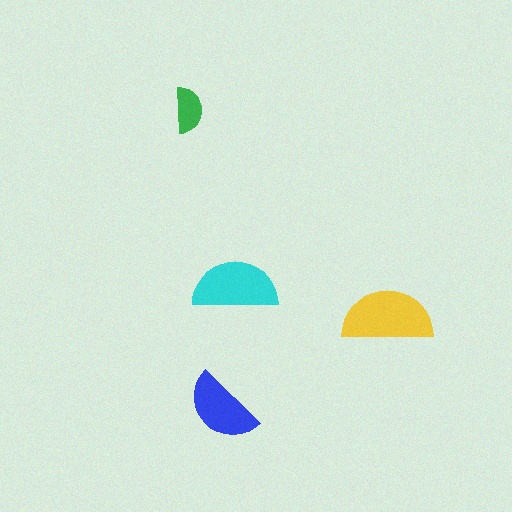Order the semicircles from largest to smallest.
the yellow one, the cyan one, the blue one, the green one.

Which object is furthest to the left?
The green semicircle is leftmost.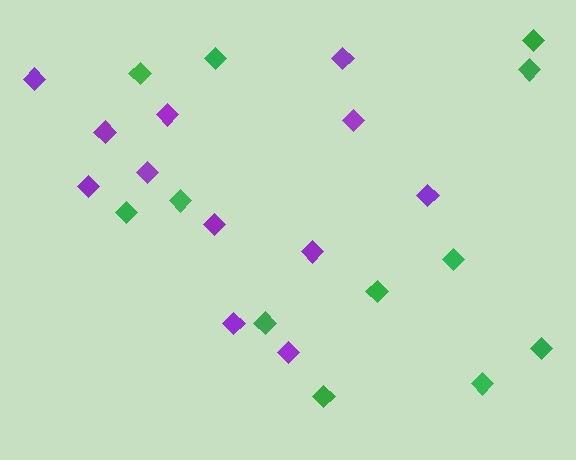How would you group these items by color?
There are 2 groups: one group of purple diamonds (12) and one group of green diamonds (12).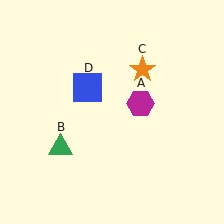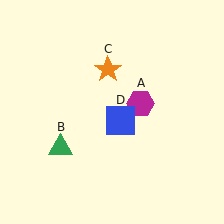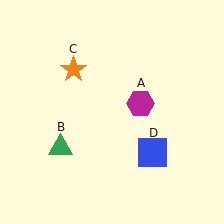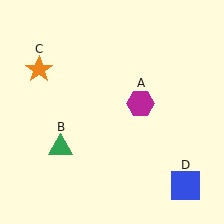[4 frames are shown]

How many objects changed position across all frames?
2 objects changed position: orange star (object C), blue square (object D).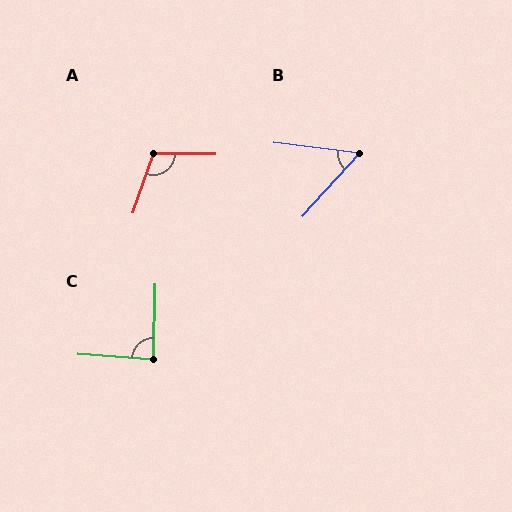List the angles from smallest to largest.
B (55°), C (87°), A (108°).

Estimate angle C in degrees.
Approximately 87 degrees.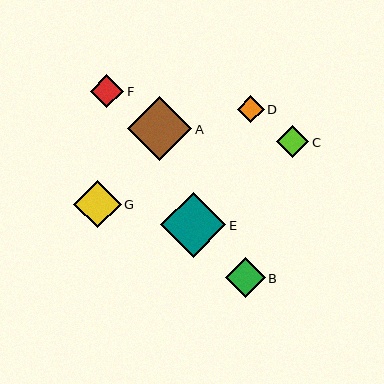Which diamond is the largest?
Diamond E is the largest with a size of approximately 65 pixels.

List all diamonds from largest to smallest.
From largest to smallest: E, A, G, B, F, C, D.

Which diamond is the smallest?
Diamond D is the smallest with a size of approximately 27 pixels.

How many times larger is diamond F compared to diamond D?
Diamond F is approximately 1.2 times the size of diamond D.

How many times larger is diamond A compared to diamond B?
Diamond A is approximately 1.6 times the size of diamond B.